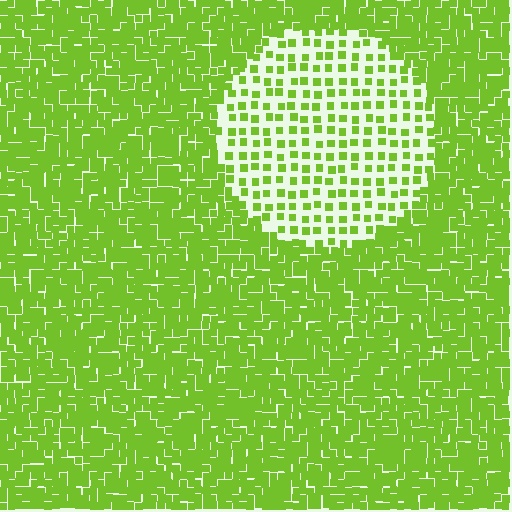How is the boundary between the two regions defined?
The boundary is defined by a change in element density (approximately 2.8x ratio). All elements are the same color, size, and shape.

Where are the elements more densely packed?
The elements are more densely packed outside the circle boundary.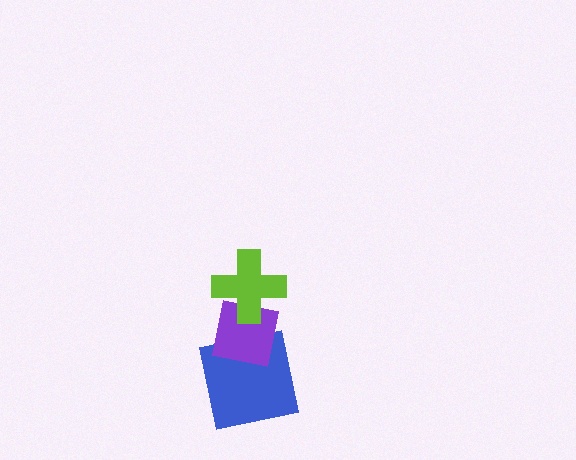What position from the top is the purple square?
The purple square is 2nd from the top.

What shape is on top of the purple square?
The lime cross is on top of the purple square.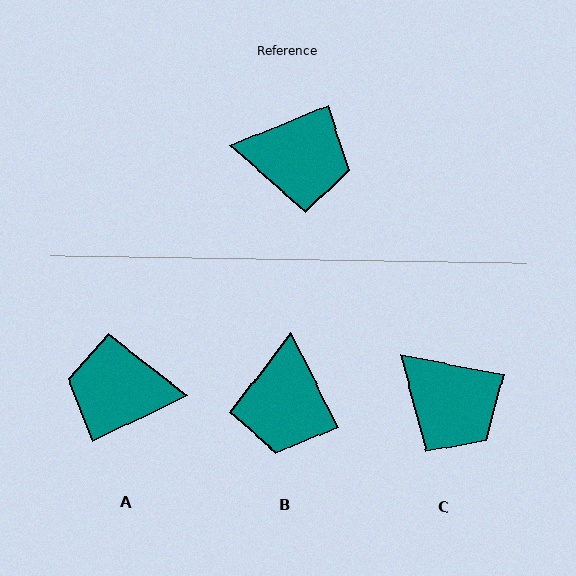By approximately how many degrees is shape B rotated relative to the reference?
Approximately 85 degrees clockwise.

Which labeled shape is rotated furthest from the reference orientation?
A, about 176 degrees away.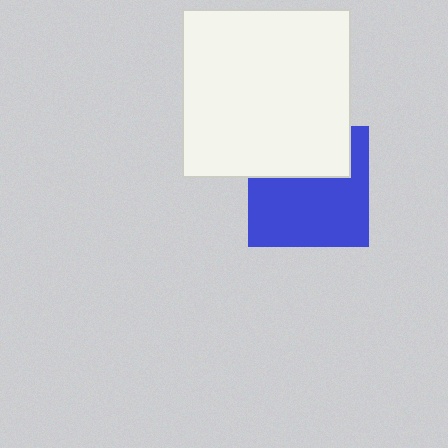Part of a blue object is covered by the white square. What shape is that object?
It is a square.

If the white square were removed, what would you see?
You would see the complete blue square.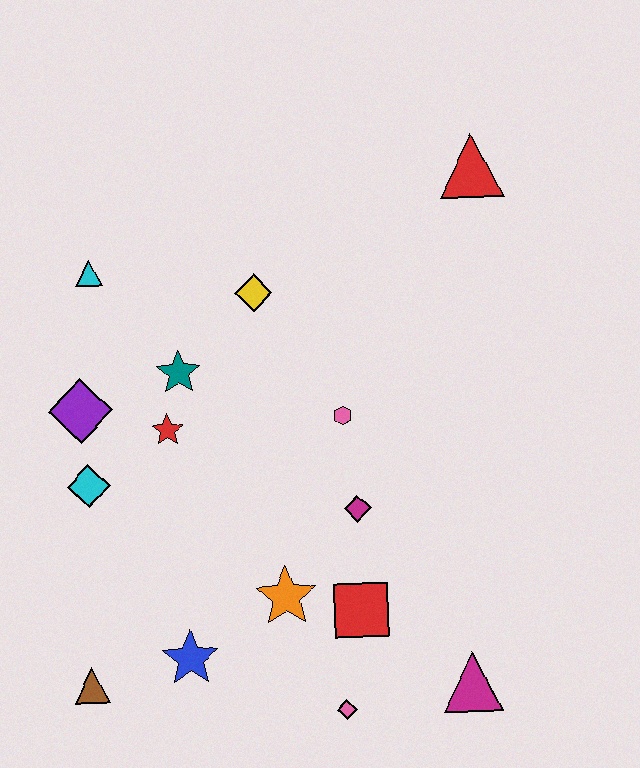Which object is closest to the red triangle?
The yellow diamond is closest to the red triangle.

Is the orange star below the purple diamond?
Yes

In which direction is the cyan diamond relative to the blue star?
The cyan diamond is above the blue star.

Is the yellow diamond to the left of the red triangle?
Yes